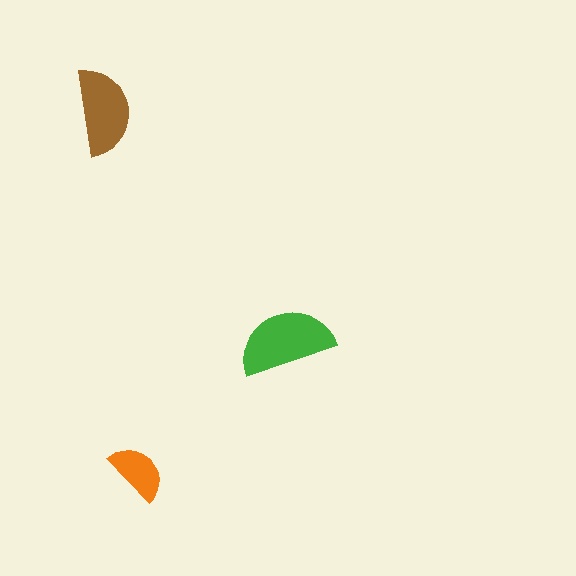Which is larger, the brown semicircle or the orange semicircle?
The brown one.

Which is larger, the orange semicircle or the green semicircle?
The green one.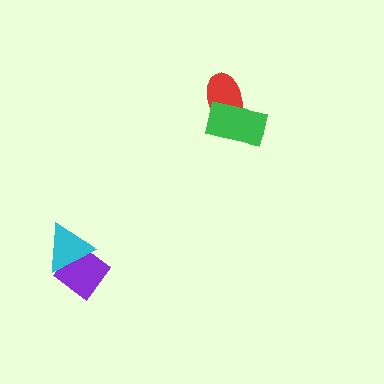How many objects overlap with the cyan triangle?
1 object overlaps with the cyan triangle.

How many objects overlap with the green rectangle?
1 object overlaps with the green rectangle.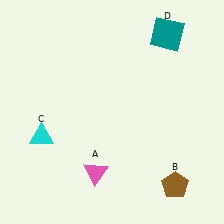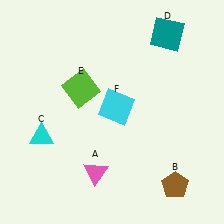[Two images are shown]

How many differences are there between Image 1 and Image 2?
There are 2 differences between the two images.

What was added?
A lime square (E), a cyan square (F) were added in Image 2.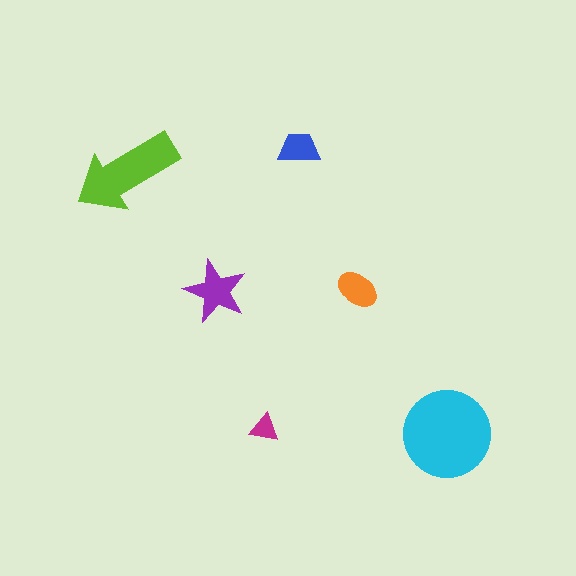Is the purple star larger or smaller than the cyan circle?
Smaller.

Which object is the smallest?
The magenta triangle.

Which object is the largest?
The cyan circle.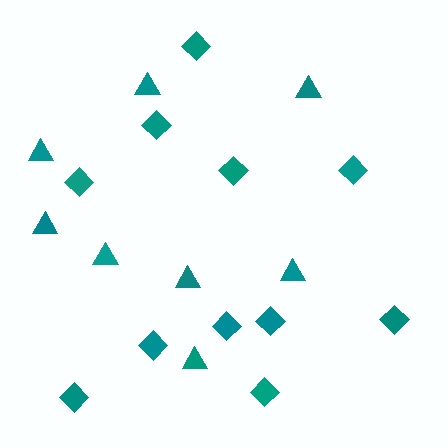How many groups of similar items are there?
There are 2 groups: one group of diamonds (11) and one group of triangles (8).